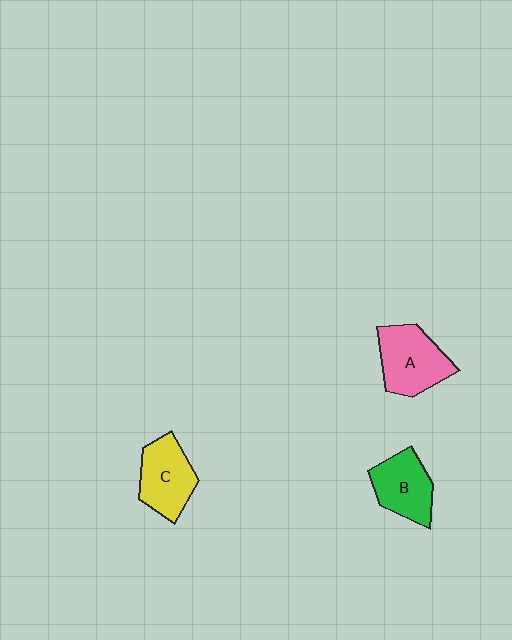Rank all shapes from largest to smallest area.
From largest to smallest: A (pink), C (yellow), B (green).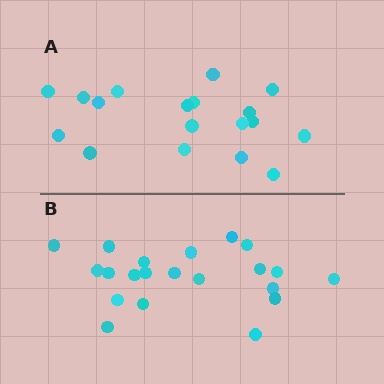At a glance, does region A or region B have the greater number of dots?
Region B (the bottom region) has more dots.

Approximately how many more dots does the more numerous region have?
Region B has just a few more — roughly 2 or 3 more dots than region A.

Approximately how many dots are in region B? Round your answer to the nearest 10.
About 20 dots. (The exact count is 21, which rounds to 20.)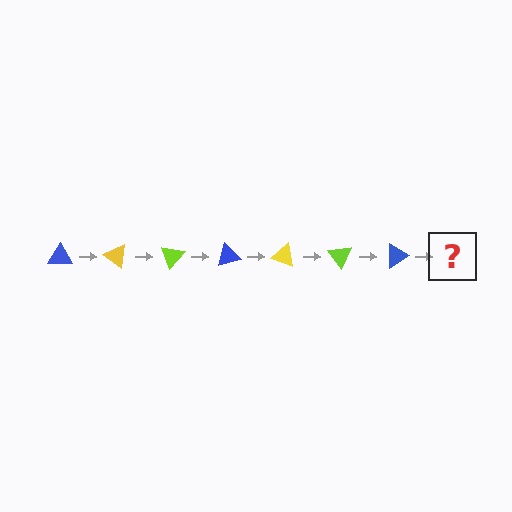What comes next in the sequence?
The next element should be a yellow triangle, rotated 245 degrees from the start.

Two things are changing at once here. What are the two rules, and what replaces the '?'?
The two rules are that it rotates 35 degrees each step and the color cycles through blue, yellow, and lime. The '?' should be a yellow triangle, rotated 245 degrees from the start.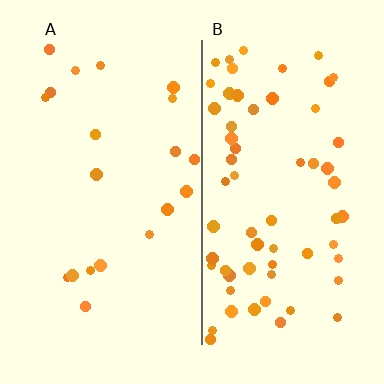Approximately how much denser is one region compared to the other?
Approximately 3.2× — region B over region A.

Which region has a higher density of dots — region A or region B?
B (the right).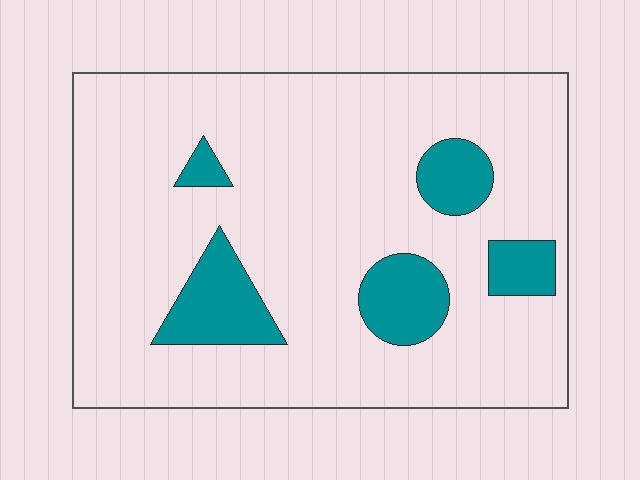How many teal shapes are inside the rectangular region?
5.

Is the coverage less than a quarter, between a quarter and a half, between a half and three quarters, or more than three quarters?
Less than a quarter.